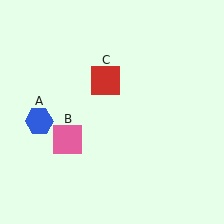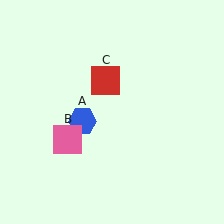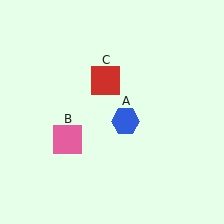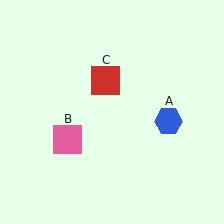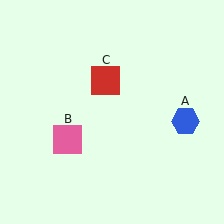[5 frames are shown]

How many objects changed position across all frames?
1 object changed position: blue hexagon (object A).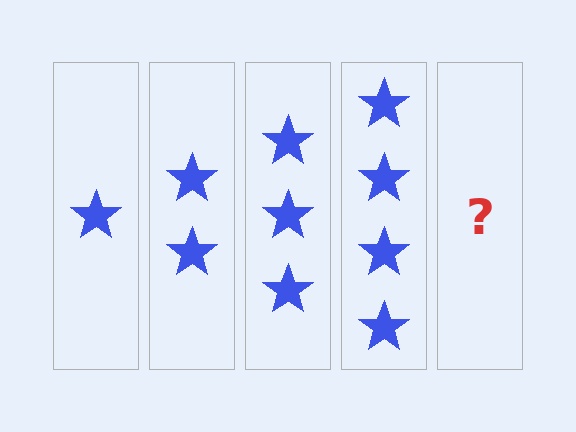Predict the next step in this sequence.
The next step is 5 stars.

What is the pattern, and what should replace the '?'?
The pattern is that each step adds one more star. The '?' should be 5 stars.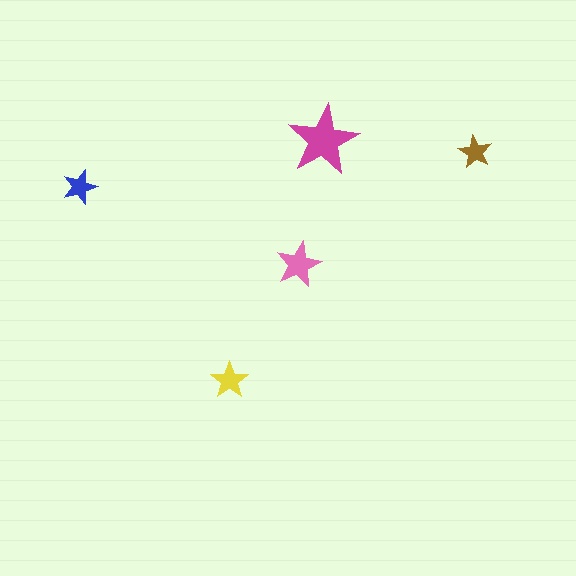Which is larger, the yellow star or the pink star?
The pink one.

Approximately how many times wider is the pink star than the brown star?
About 1.5 times wider.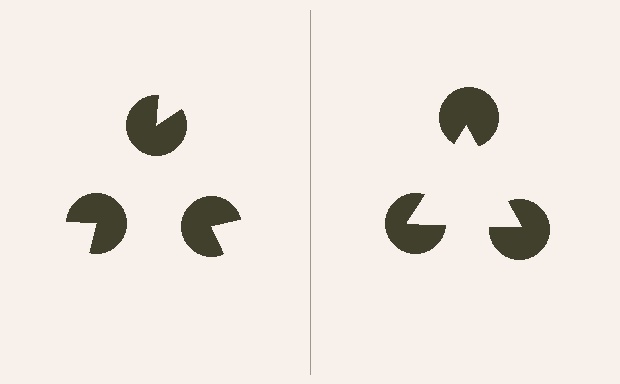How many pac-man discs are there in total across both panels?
6 — 3 on each side.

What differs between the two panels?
The pac-man discs are positioned identically on both sides; only the wedge orientations differ. On the right they align to a triangle; on the left they are misaligned.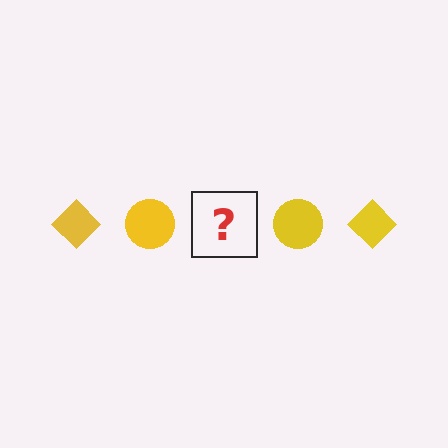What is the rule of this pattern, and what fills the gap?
The rule is that the pattern cycles through diamond, circle shapes in yellow. The gap should be filled with a yellow diamond.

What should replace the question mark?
The question mark should be replaced with a yellow diamond.